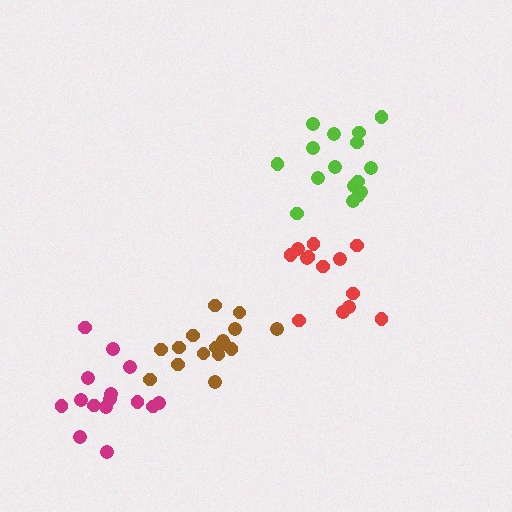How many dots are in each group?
Group 1: 15 dots, Group 2: 16 dots, Group 3: 13 dots, Group 4: 16 dots (60 total).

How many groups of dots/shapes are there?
There are 4 groups.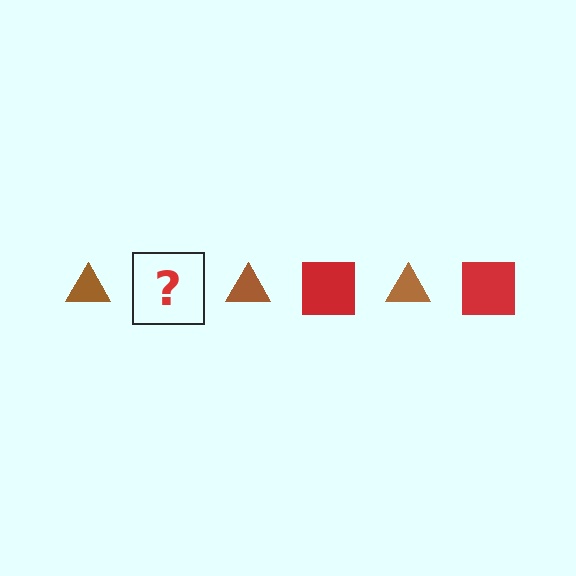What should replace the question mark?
The question mark should be replaced with a red square.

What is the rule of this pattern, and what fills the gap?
The rule is that the pattern alternates between brown triangle and red square. The gap should be filled with a red square.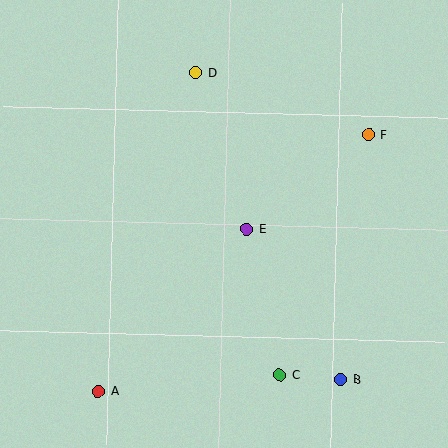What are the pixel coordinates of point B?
Point B is at (341, 380).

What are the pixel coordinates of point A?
Point A is at (98, 391).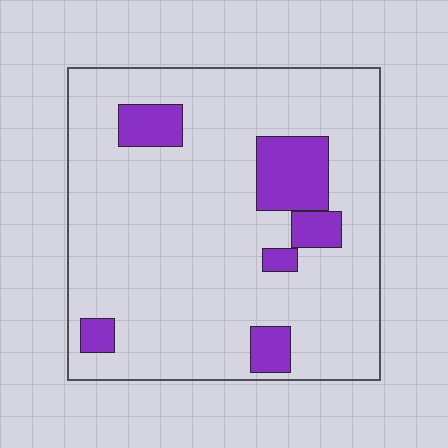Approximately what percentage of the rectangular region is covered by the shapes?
Approximately 15%.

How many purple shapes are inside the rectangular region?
6.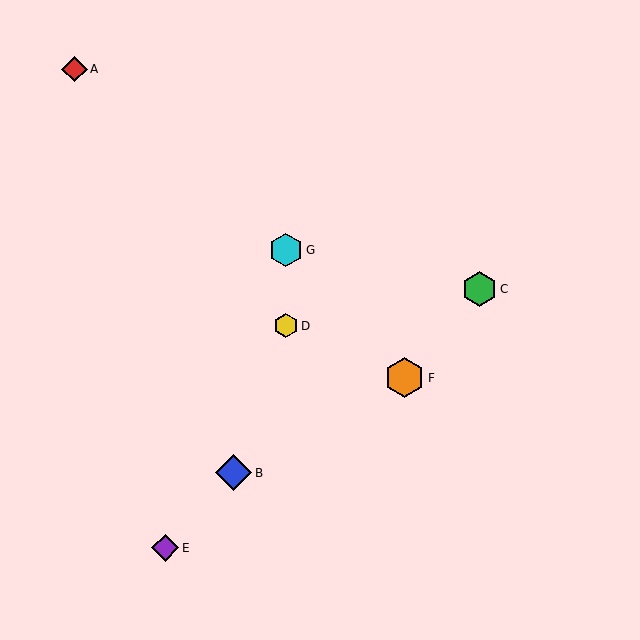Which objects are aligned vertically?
Objects D, G are aligned vertically.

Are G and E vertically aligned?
No, G is at x≈286 and E is at x≈165.